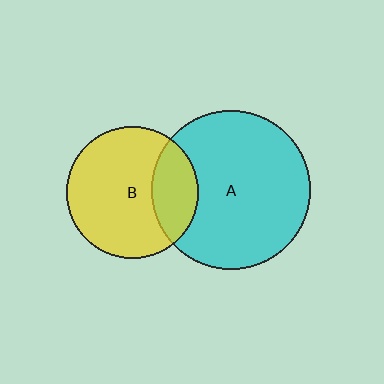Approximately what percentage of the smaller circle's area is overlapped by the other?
Approximately 25%.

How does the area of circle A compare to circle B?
Approximately 1.4 times.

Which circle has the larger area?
Circle A (cyan).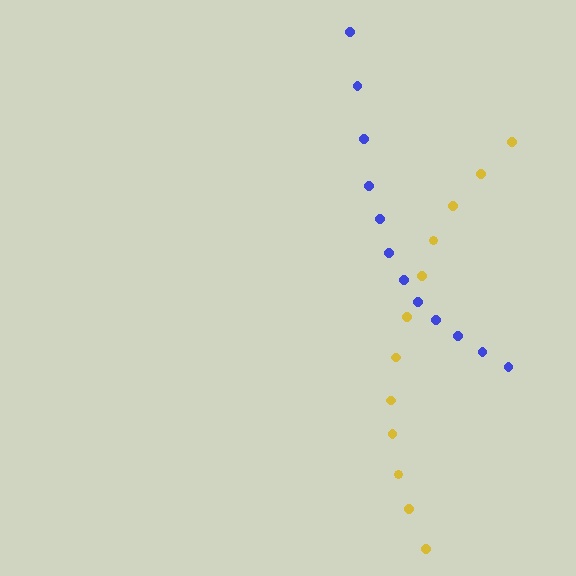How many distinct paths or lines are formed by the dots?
There are 2 distinct paths.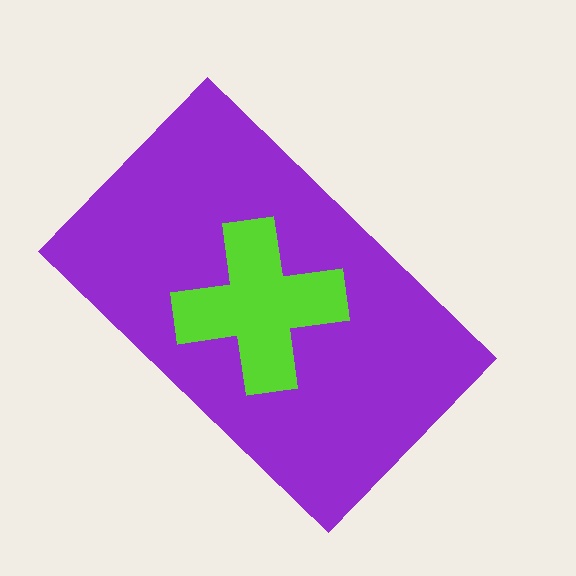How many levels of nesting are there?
2.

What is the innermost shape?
The lime cross.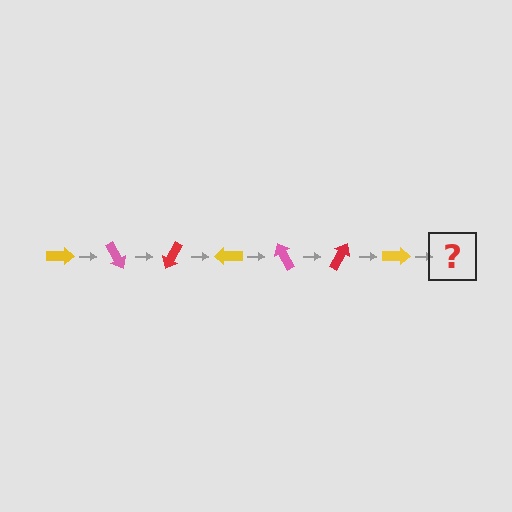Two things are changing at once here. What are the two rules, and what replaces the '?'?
The two rules are that it rotates 60 degrees each step and the color cycles through yellow, pink, and red. The '?' should be a pink arrow, rotated 420 degrees from the start.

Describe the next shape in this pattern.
It should be a pink arrow, rotated 420 degrees from the start.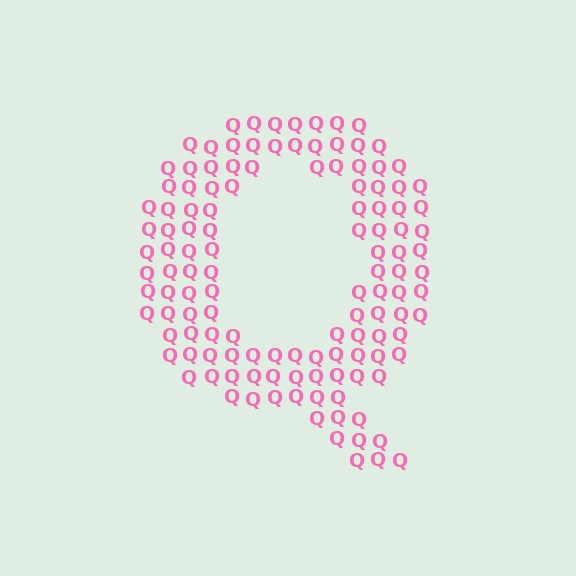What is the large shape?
The large shape is the letter Q.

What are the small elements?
The small elements are letter Q's.